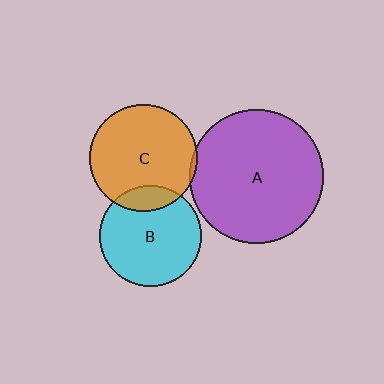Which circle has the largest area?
Circle A (purple).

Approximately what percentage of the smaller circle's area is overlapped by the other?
Approximately 15%.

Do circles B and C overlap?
Yes.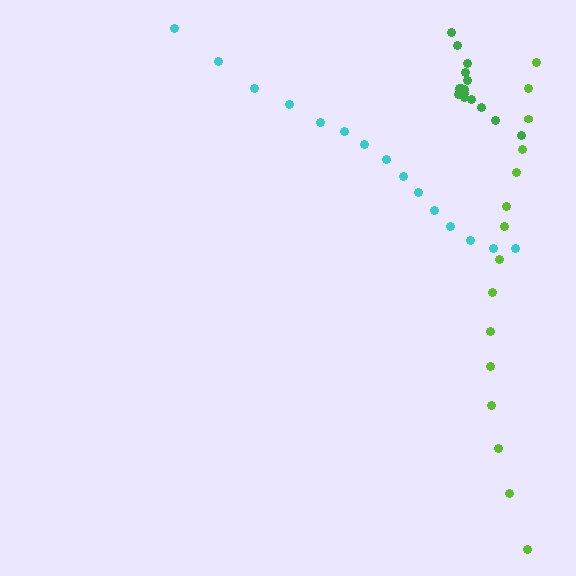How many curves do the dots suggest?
There are 3 distinct paths.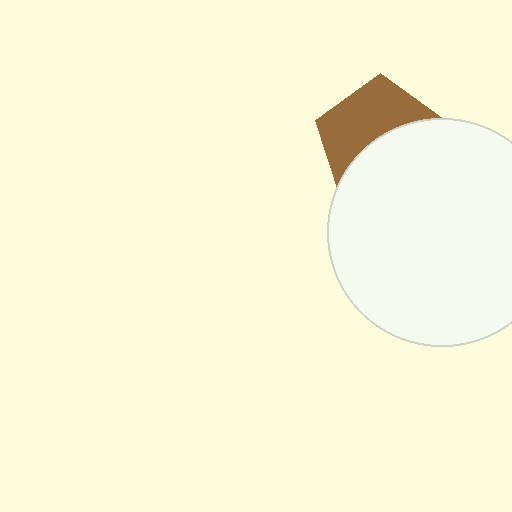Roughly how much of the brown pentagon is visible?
About half of it is visible (roughly 49%).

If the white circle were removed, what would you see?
You would see the complete brown pentagon.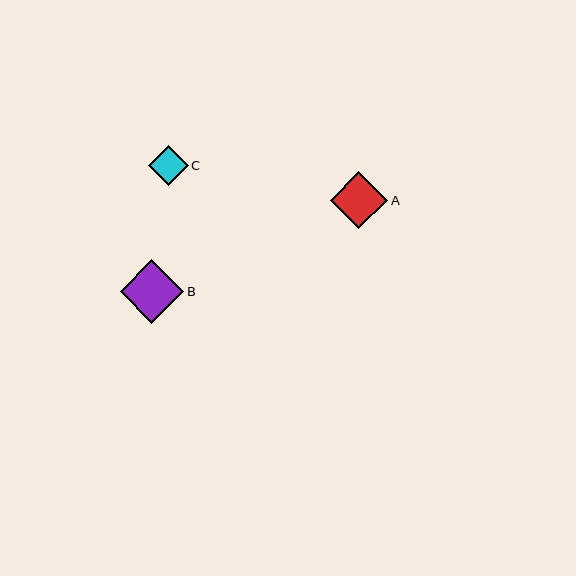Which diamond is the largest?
Diamond B is the largest with a size of approximately 64 pixels.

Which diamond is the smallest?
Diamond C is the smallest with a size of approximately 40 pixels.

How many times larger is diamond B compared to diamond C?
Diamond B is approximately 1.6 times the size of diamond C.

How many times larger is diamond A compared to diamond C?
Diamond A is approximately 1.4 times the size of diamond C.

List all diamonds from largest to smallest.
From largest to smallest: B, A, C.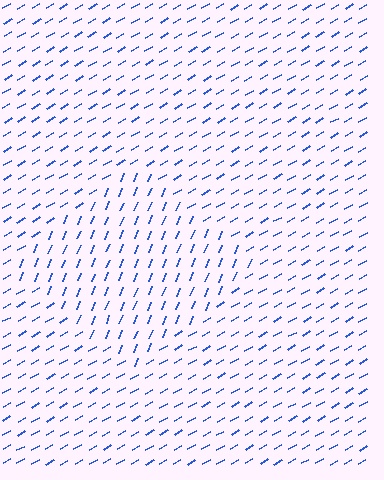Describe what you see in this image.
The image is filled with small blue line segments. A diamond region in the image has lines oriented differently from the surrounding lines, creating a visible texture boundary.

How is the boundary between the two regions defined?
The boundary is defined purely by a change in line orientation (approximately 37 degrees difference). All lines are the same color and thickness.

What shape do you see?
I see a diamond.